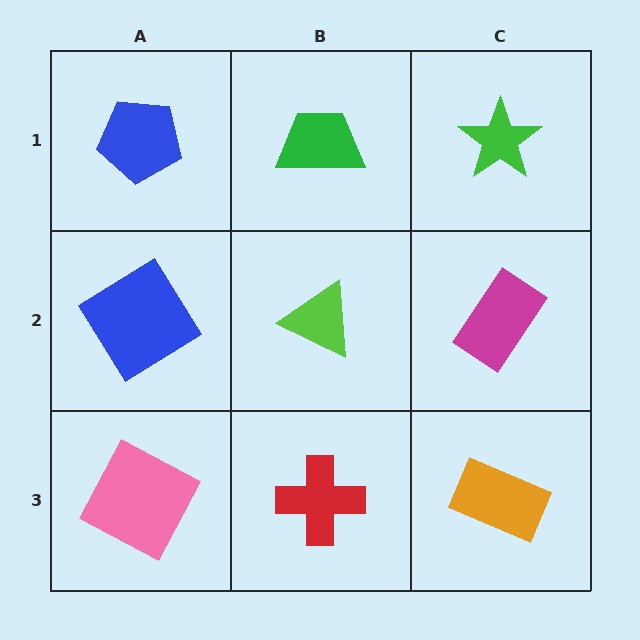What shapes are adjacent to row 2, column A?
A blue pentagon (row 1, column A), a pink square (row 3, column A), a lime triangle (row 2, column B).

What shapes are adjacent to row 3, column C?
A magenta rectangle (row 2, column C), a red cross (row 3, column B).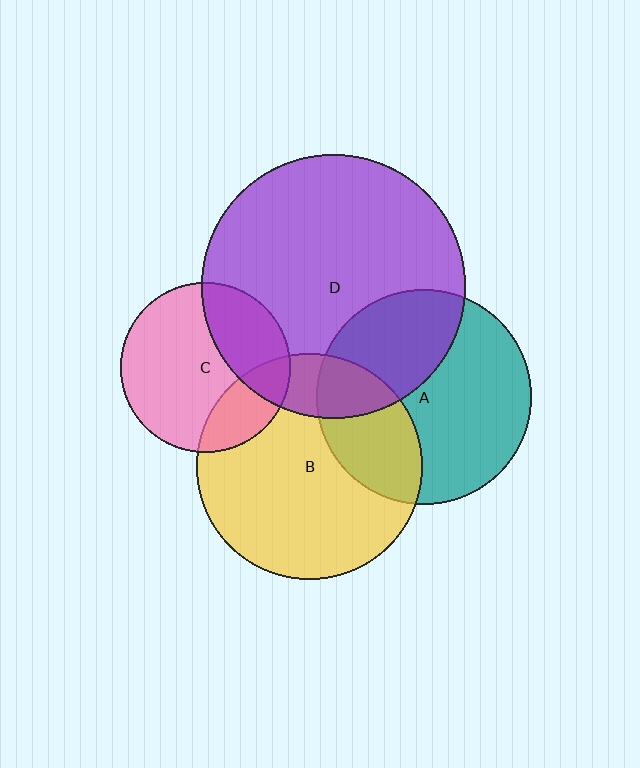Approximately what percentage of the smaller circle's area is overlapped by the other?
Approximately 30%.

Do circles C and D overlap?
Yes.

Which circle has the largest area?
Circle D (purple).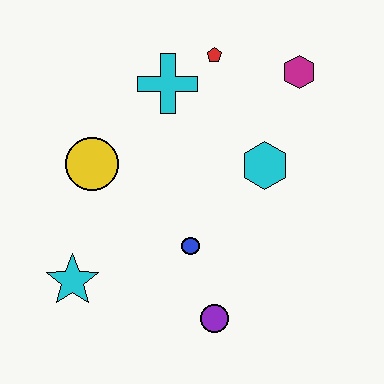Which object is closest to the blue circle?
The purple circle is closest to the blue circle.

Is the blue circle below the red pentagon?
Yes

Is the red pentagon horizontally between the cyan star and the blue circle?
No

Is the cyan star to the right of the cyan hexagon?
No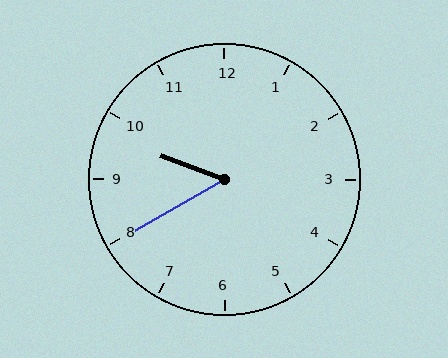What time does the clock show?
9:40.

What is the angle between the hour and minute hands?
Approximately 50 degrees.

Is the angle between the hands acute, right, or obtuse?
It is acute.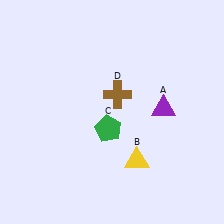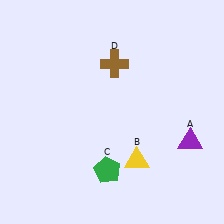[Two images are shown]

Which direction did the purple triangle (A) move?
The purple triangle (A) moved down.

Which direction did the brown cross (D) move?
The brown cross (D) moved up.